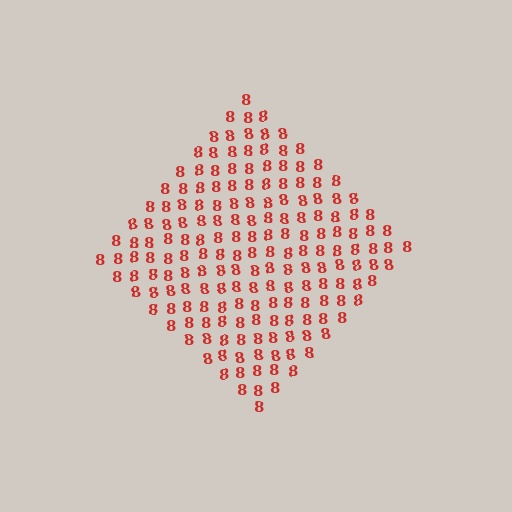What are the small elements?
The small elements are digit 8's.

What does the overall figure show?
The overall figure shows a diamond.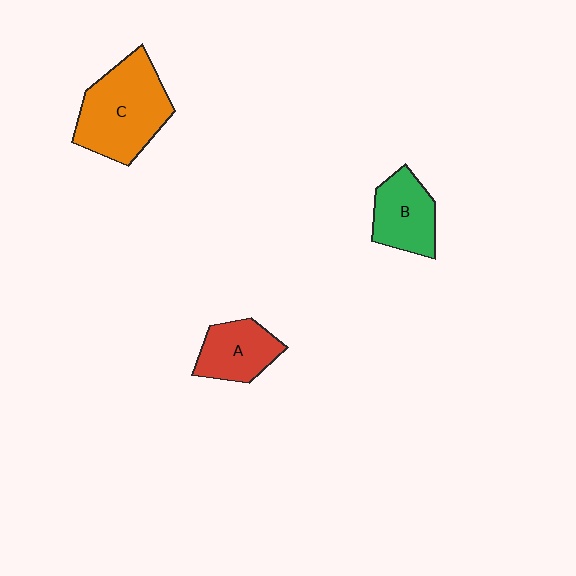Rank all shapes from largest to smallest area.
From largest to smallest: C (orange), B (green), A (red).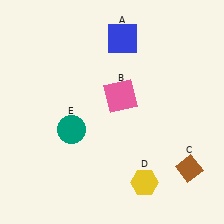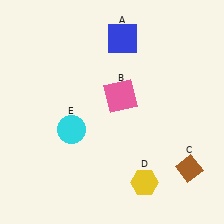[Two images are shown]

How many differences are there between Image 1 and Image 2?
There is 1 difference between the two images.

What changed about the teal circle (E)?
In Image 1, E is teal. In Image 2, it changed to cyan.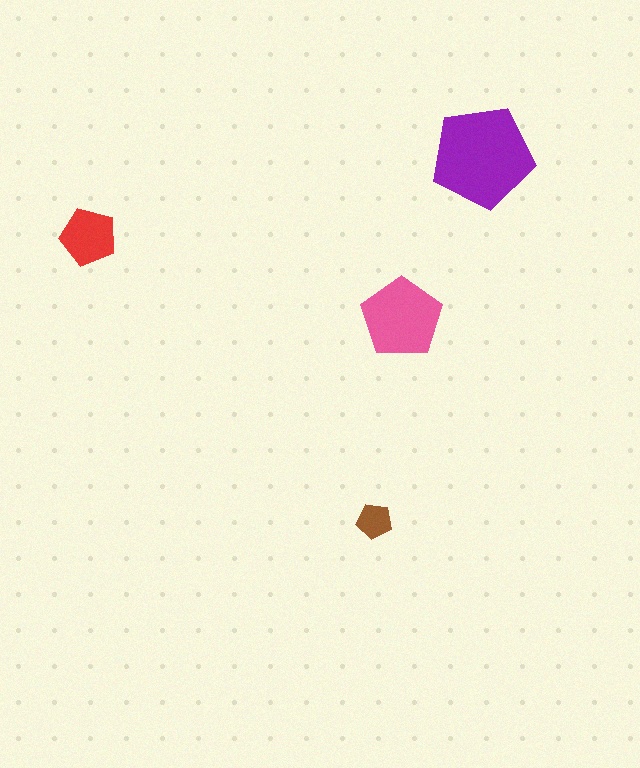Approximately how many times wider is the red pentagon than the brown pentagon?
About 1.5 times wider.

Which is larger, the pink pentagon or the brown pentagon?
The pink one.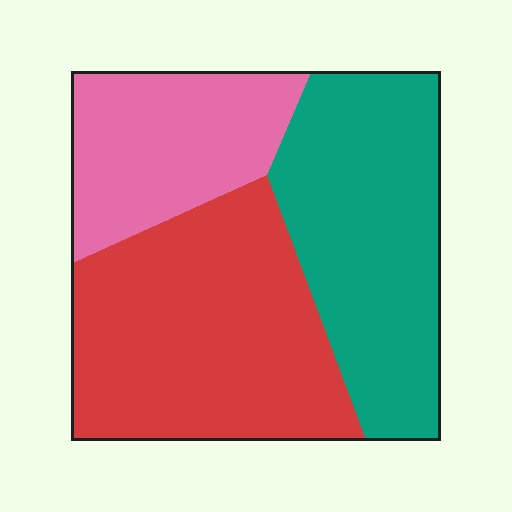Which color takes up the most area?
Red, at roughly 40%.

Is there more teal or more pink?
Teal.